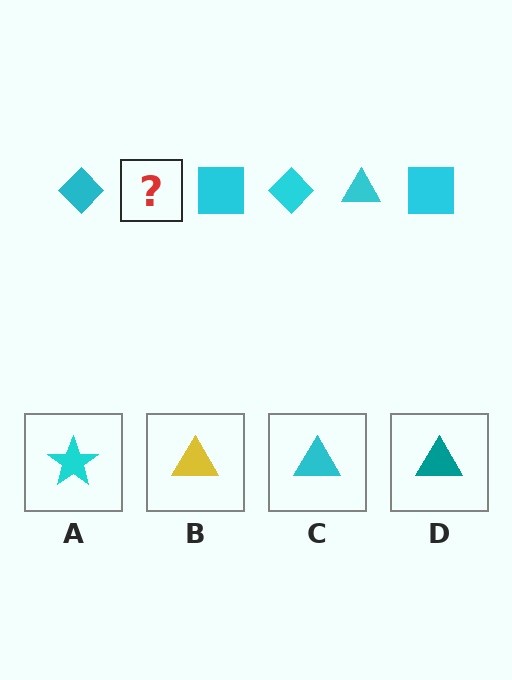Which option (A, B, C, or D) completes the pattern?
C.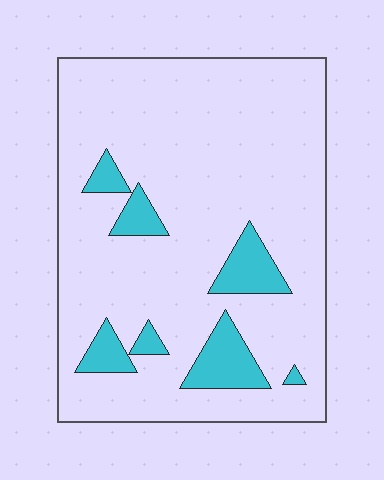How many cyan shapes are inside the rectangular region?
7.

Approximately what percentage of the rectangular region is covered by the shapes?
Approximately 15%.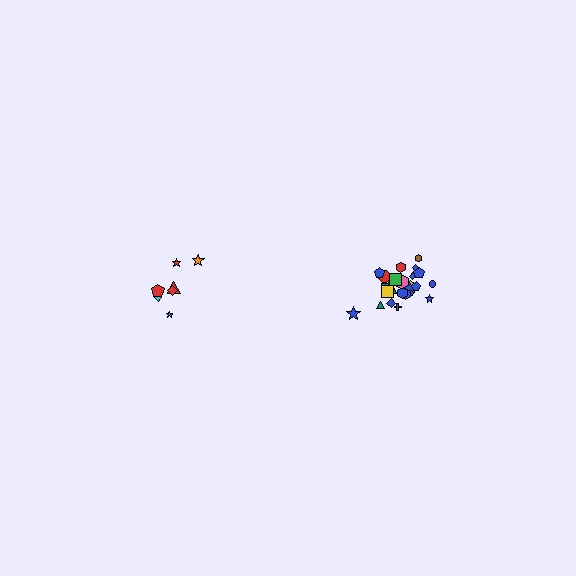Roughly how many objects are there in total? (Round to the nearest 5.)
Roughly 30 objects in total.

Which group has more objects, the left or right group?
The right group.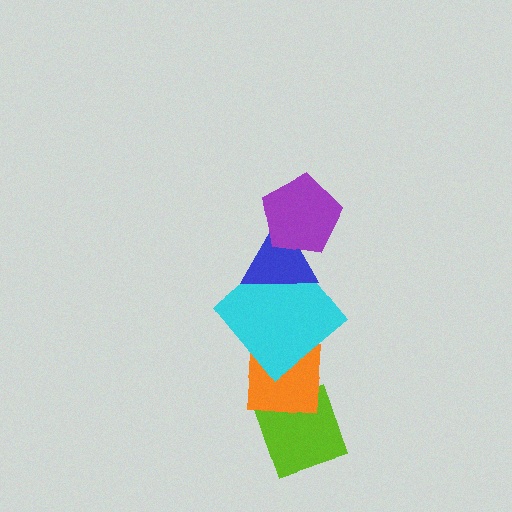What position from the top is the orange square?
The orange square is 4th from the top.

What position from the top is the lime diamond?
The lime diamond is 5th from the top.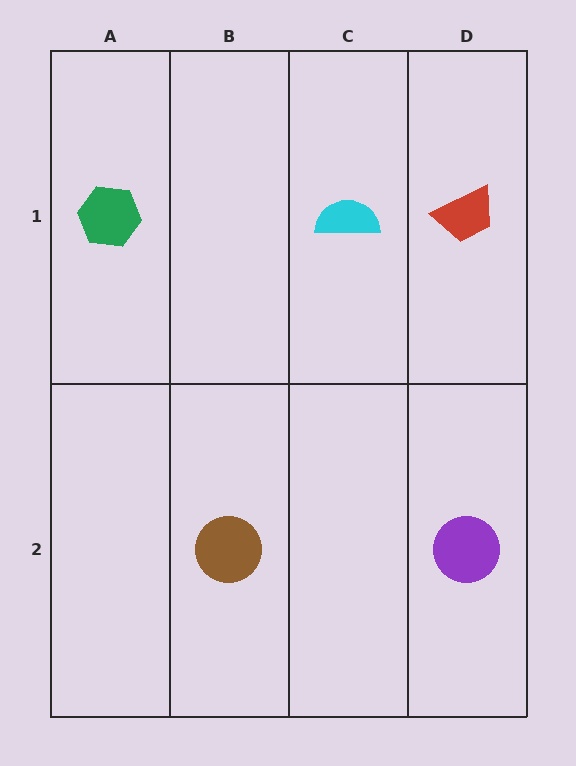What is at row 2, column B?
A brown circle.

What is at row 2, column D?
A purple circle.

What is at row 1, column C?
A cyan semicircle.